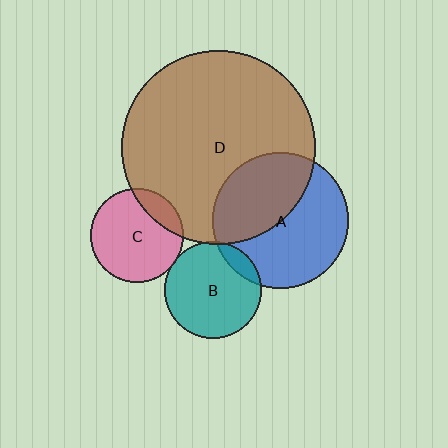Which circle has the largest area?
Circle D (brown).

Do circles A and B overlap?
Yes.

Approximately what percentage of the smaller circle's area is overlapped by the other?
Approximately 10%.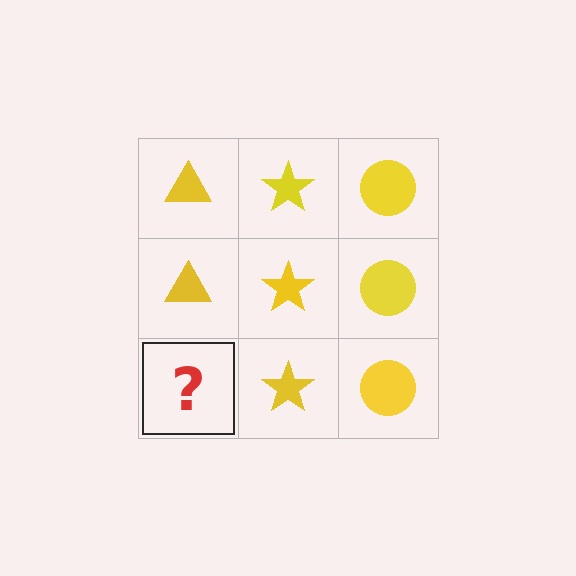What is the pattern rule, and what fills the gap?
The rule is that each column has a consistent shape. The gap should be filled with a yellow triangle.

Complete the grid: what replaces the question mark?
The question mark should be replaced with a yellow triangle.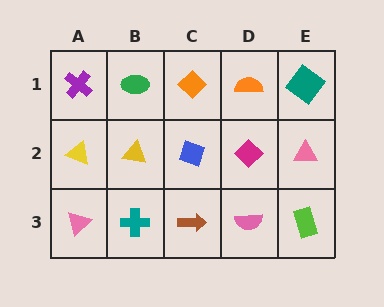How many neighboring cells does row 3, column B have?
3.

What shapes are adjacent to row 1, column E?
A pink triangle (row 2, column E), an orange semicircle (row 1, column D).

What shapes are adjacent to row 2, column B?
A green ellipse (row 1, column B), a teal cross (row 3, column B), a yellow triangle (row 2, column A), a blue diamond (row 2, column C).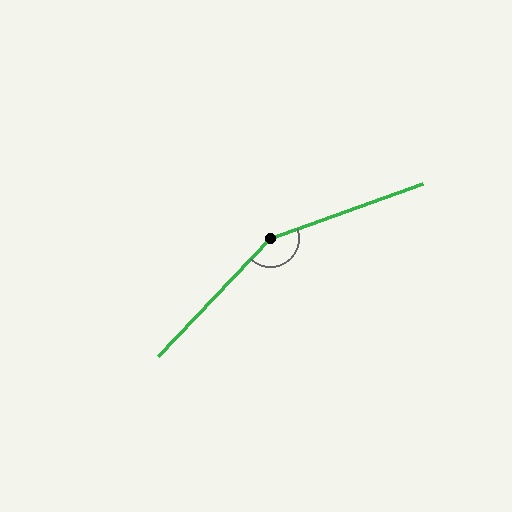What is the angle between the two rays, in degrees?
Approximately 153 degrees.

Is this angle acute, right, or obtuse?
It is obtuse.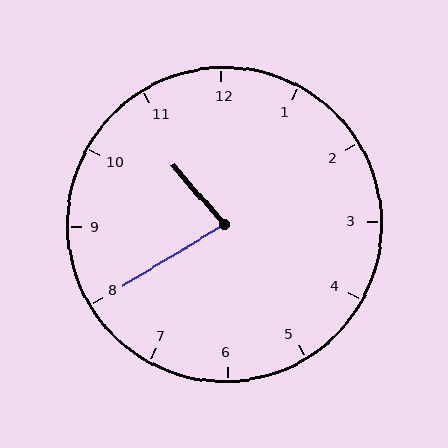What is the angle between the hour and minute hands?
Approximately 80 degrees.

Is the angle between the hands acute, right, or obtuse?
It is acute.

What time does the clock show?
10:40.